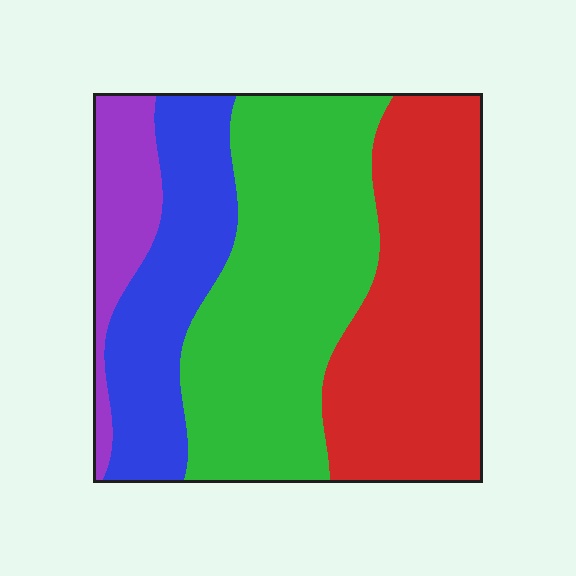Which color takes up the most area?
Green, at roughly 40%.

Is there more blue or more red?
Red.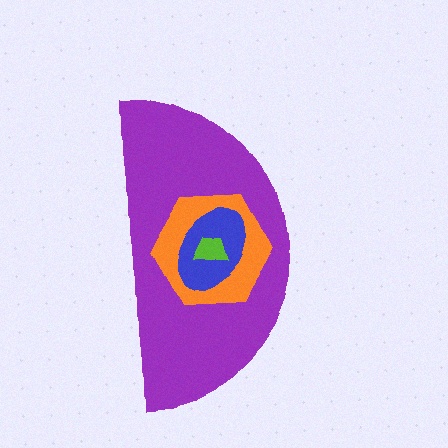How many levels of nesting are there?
4.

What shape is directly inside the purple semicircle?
The orange hexagon.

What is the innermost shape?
The lime trapezoid.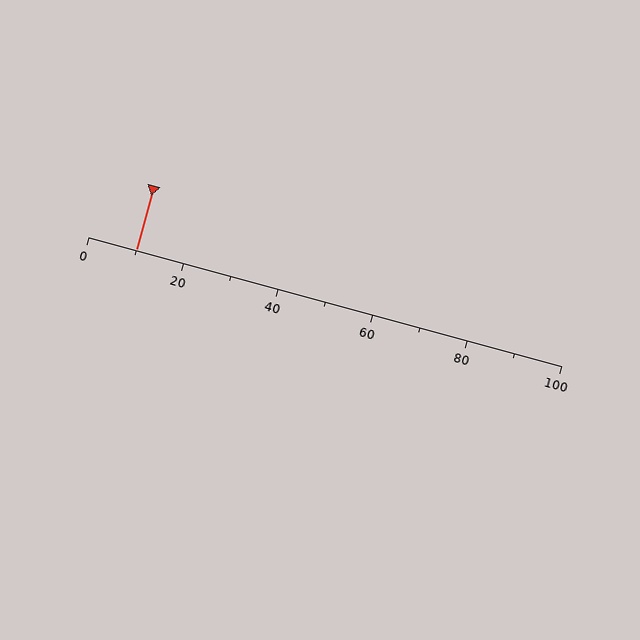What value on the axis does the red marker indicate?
The marker indicates approximately 10.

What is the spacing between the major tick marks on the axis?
The major ticks are spaced 20 apart.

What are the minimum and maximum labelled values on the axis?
The axis runs from 0 to 100.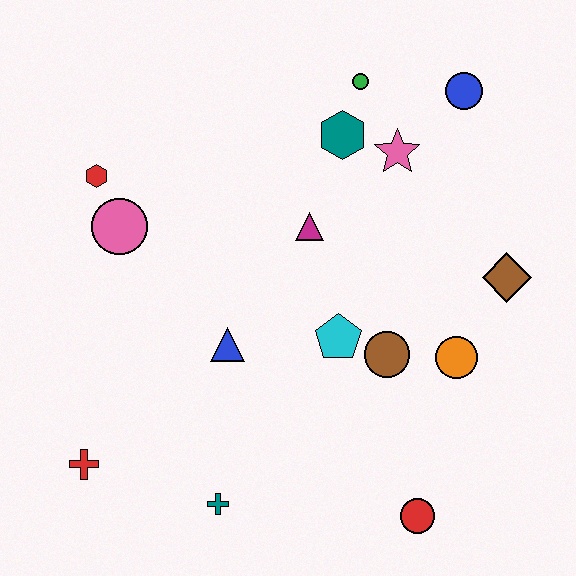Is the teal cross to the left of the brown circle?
Yes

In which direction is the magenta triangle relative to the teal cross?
The magenta triangle is above the teal cross.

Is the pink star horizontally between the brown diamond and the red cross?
Yes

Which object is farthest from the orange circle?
The red hexagon is farthest from the orange circle.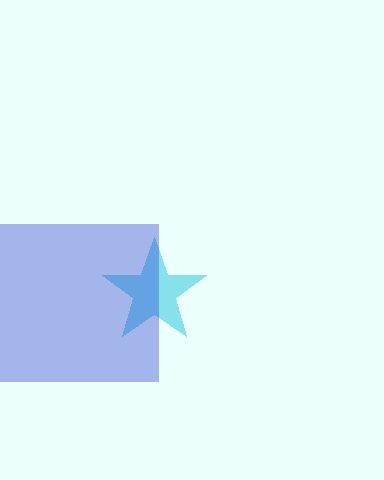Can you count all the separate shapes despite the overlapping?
Yes, there are 2 separate shapes.